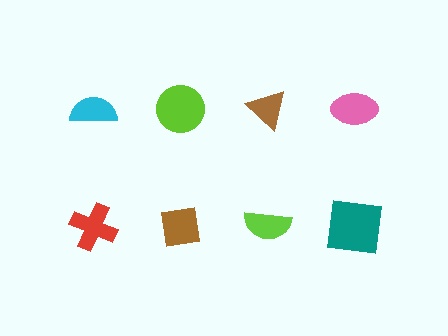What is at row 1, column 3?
A brown triangle.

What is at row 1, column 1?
A cyan semicircle.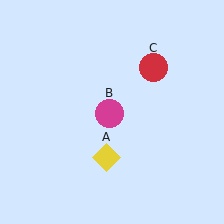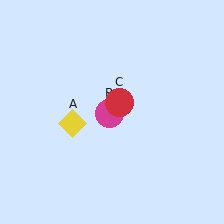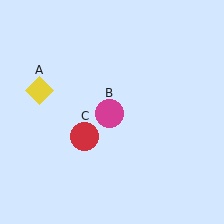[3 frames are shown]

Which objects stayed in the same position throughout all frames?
Magenta circle (object B) remained stationary.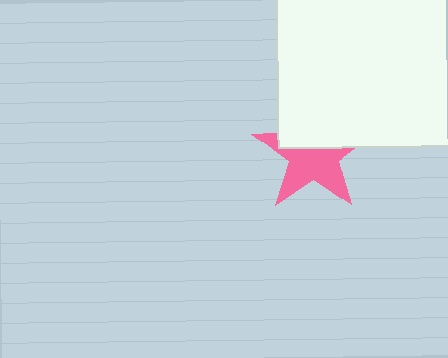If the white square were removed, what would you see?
You would see the complete pink star.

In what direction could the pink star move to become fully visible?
The pink star could move down. That would shift it out from behind the white square entirely.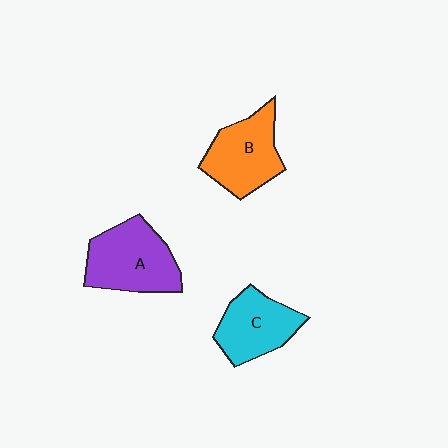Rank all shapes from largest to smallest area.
From largest to smallest: A (purple), B (orange), C (cyan).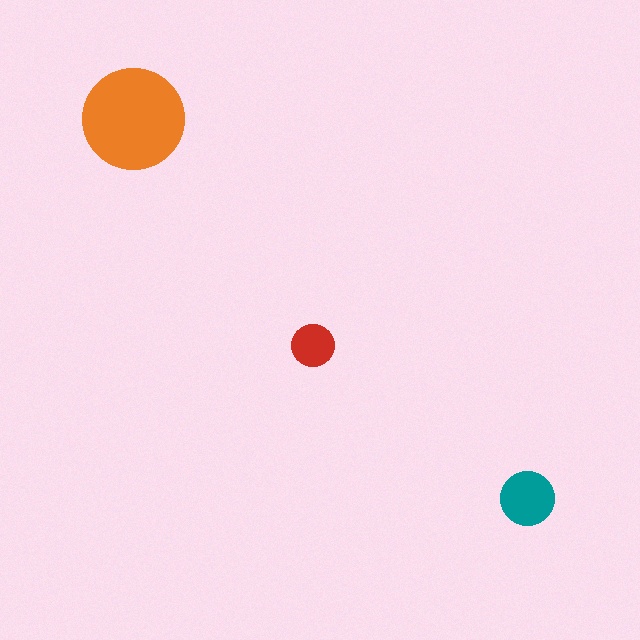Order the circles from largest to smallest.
the orange one, the teal one, the red one.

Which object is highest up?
The orange circle is topmost.